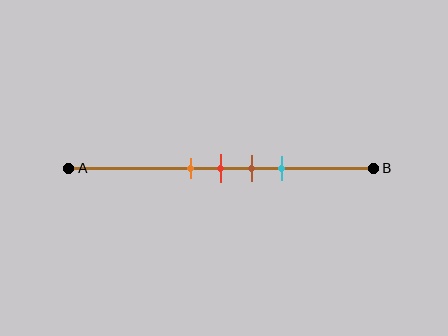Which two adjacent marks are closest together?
The orange and red marks are the closest adjacent pair.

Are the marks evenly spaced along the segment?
Yes, the marks are approximately evenly spaced.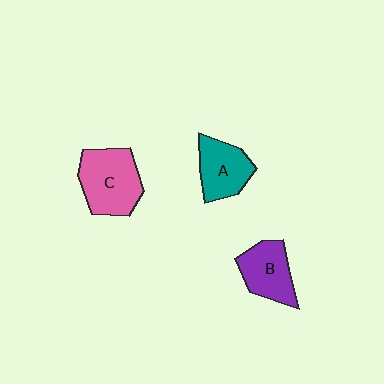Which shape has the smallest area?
Shape A (teal).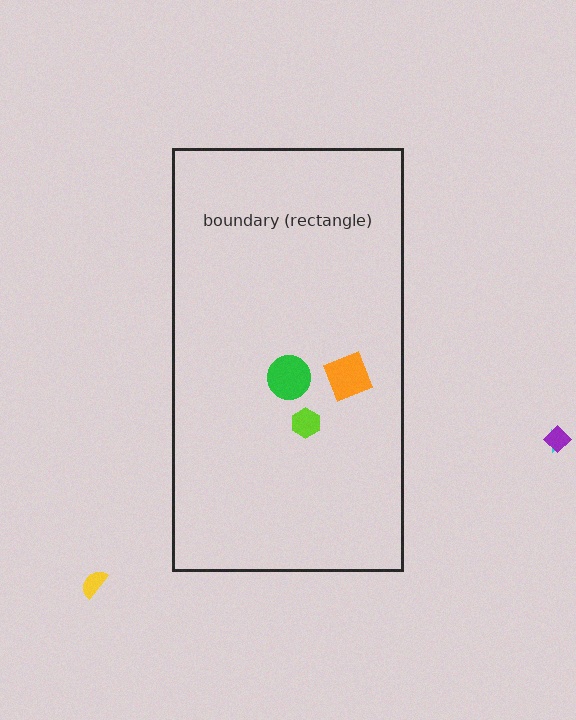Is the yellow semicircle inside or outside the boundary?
Outside.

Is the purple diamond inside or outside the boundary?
Outside.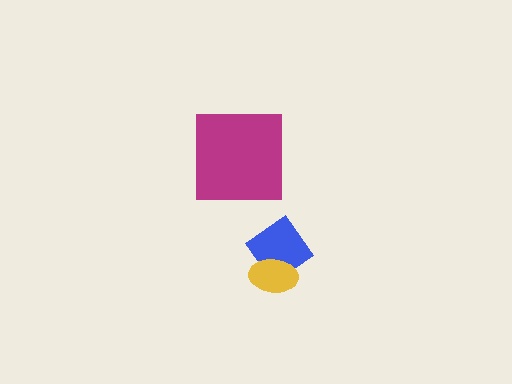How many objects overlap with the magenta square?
0 objects overlap with the magenta square.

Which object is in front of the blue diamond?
The yellow ellipse is in front of the blue diamond.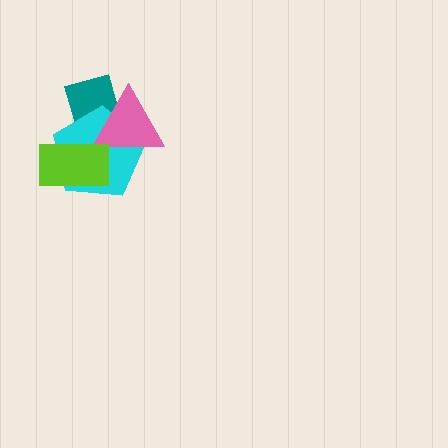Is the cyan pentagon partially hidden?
Yes, it is partially covered by another shape.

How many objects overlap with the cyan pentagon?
3 objects overlap with the cyan pentagon.